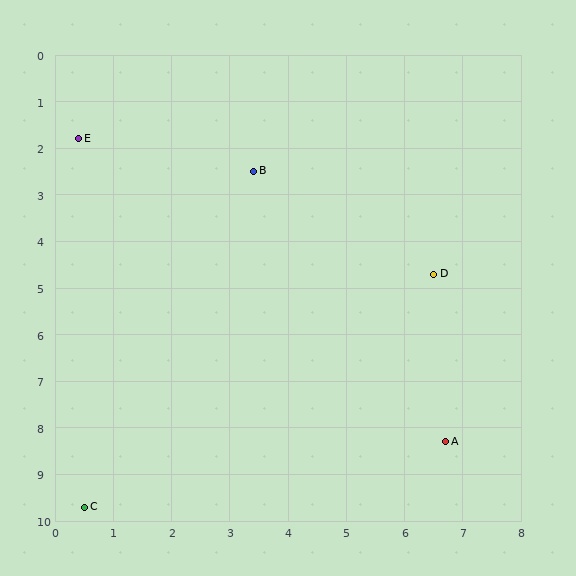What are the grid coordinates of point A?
Point A is at approximately (6.7, 8.3).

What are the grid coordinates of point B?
Point B is at approximately (3.4, 2.5).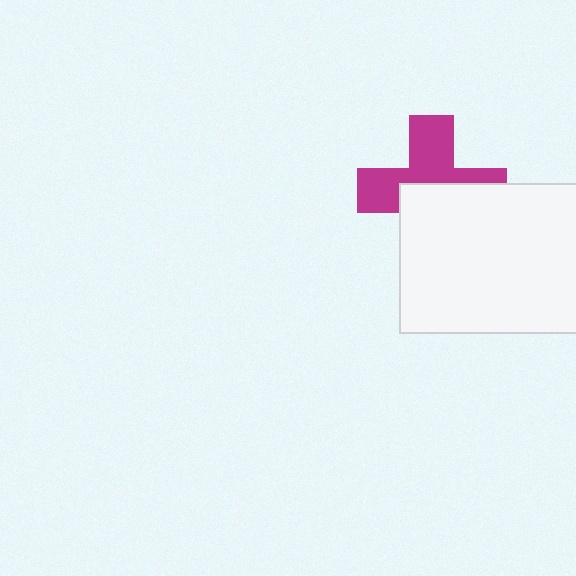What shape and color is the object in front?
The object in front is a white rectangle.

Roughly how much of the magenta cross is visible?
About half of it is visible (roughly 52%).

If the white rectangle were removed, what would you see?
You would see the complete magenta cross.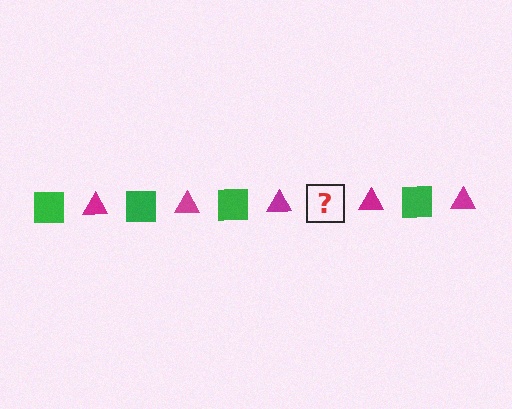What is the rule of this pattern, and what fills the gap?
The rule is that the pattern alternates between green square and magenta triangle. The gap should be filled with a green square.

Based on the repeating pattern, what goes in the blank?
The blank should be a green square.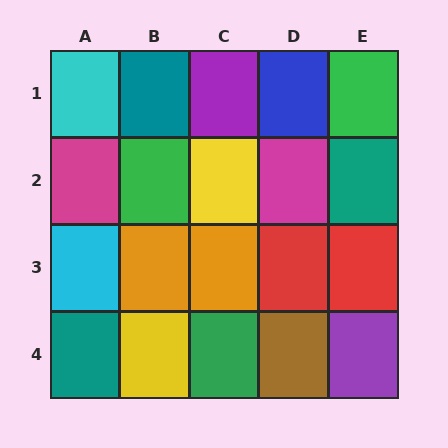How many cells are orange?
2 cells are orange.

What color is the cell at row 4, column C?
Green.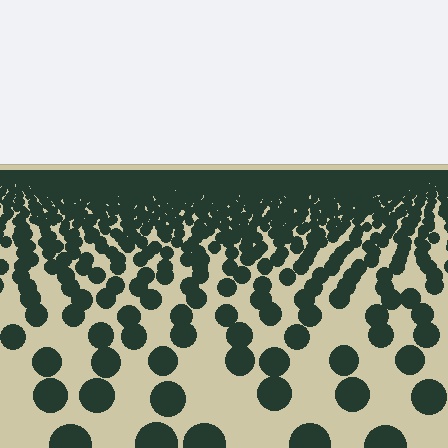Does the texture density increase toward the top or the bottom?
Density increases toward the top.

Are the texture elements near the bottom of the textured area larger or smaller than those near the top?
Larger. Near the bottom, elements are closer to the viewer and appear at a bigger on-screen size.